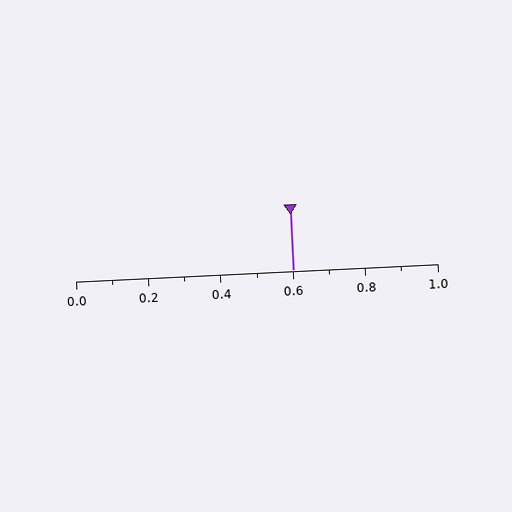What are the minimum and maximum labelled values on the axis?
The axis runs from 0.0 to 1.0.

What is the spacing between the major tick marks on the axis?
The major ticks are spaced 0.2 apart.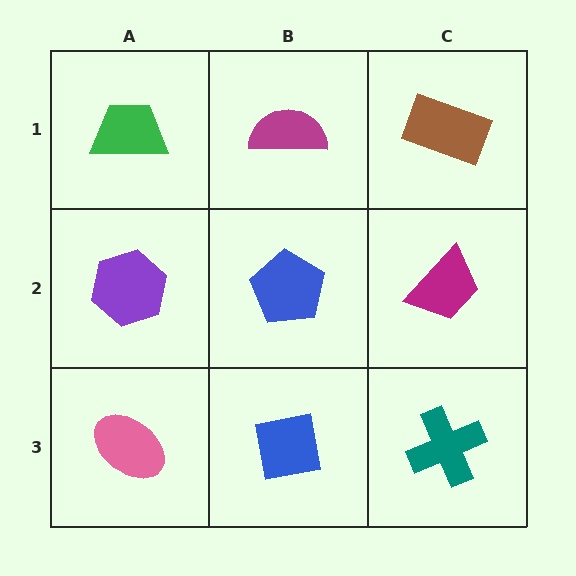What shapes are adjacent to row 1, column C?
A magenta trapezoid (row 2, column C), a magenta semicircle (row 1, column B).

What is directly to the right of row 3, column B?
A teal cross.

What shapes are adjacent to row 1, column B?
A blue pentagon (row 2, column B), a green trapezoid (row 1, column A), a brown rectangle (row 1, column C).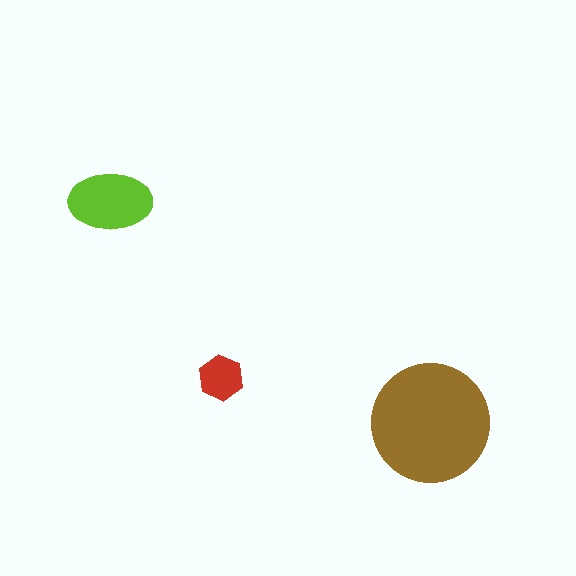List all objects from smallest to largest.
The red hexagon, the lime ellipse, the brown circle.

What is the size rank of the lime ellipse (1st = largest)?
2nd.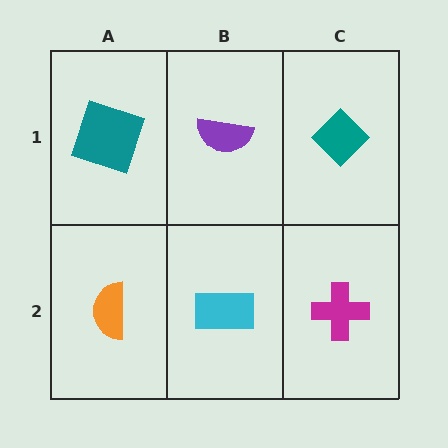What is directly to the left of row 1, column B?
A teal square.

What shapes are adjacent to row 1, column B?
A cyan rectangle (row 2, column B), a teal square (row 1, column A), a teal diamond (row 1, column C).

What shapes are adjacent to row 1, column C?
A magenta cross (row 2, column C), a purple semicircle (row 1, column B).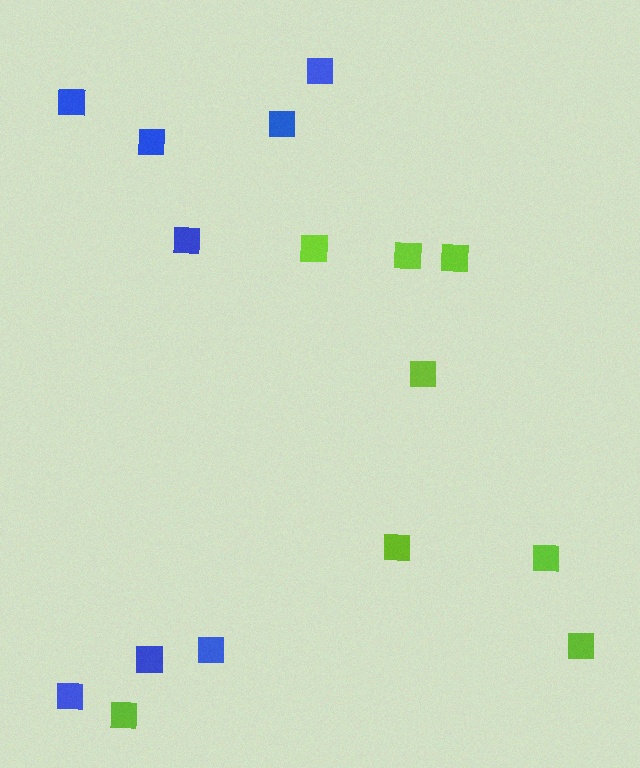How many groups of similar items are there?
There are 2 groups: one group of blue squares (8) and one group of lime squares (8).